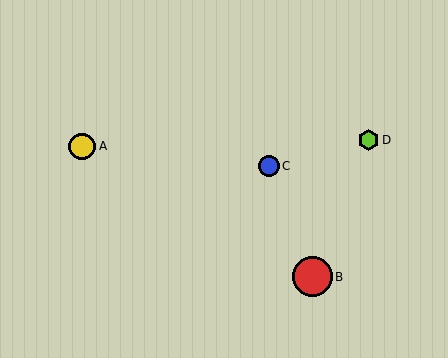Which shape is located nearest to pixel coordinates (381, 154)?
The lime hexagon (labeled D) at (369, 140) is nearest to that location.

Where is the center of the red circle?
The center of the red circle is at (312, 277).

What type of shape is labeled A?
Shape A is a yellow circle.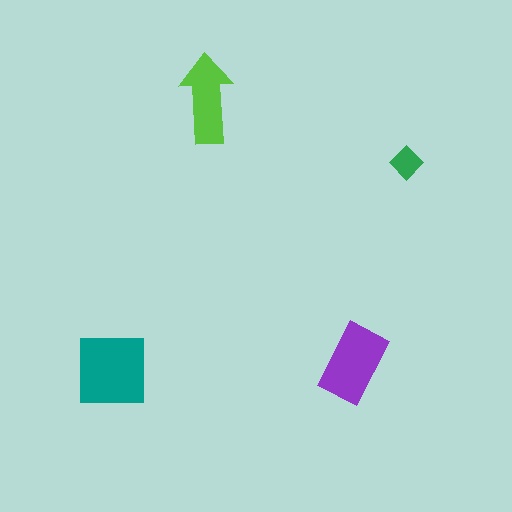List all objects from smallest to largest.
The green diamond, the lime arrow, the purple rectangle, the teal square.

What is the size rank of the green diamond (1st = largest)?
4th.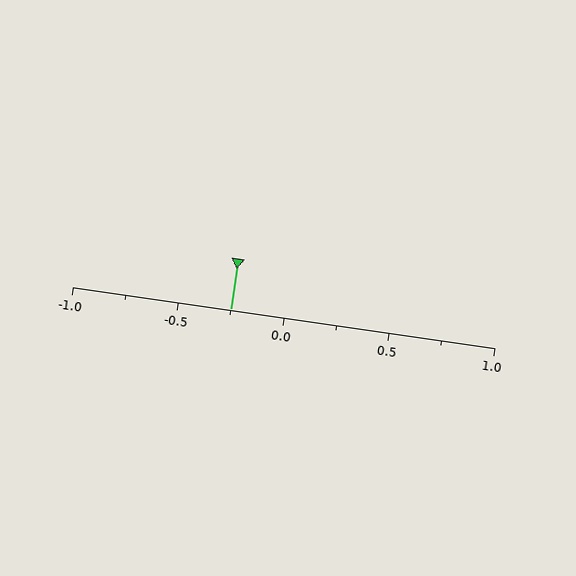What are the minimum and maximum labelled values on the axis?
The axis runs from -1.0 to 1.0.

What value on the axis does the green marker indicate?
The marker indicates approximately -0.25.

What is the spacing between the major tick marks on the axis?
The major ticks are spaced 0.5 apart.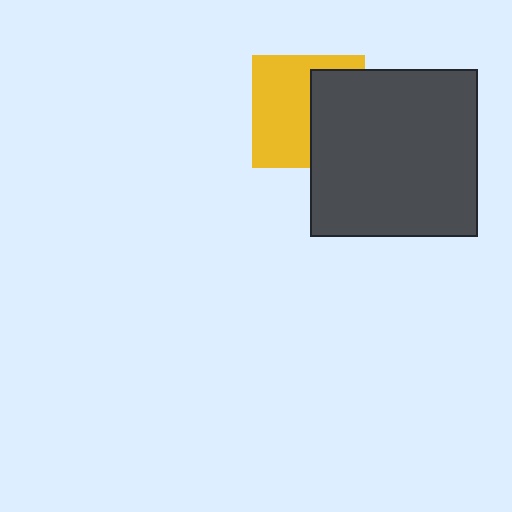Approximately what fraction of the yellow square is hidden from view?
Roughly 43% of the yellow square is hidden behind the dark gray square.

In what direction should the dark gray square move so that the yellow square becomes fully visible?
The dark gray square should move right. That is the shortest direction to clear the overlap and leave the yellow square fully visible.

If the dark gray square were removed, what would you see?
You would see the complete yellow square.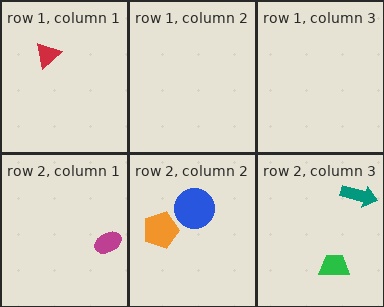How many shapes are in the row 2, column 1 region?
1.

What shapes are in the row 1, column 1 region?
The red triangle.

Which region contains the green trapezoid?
The row 2, column 3 region.